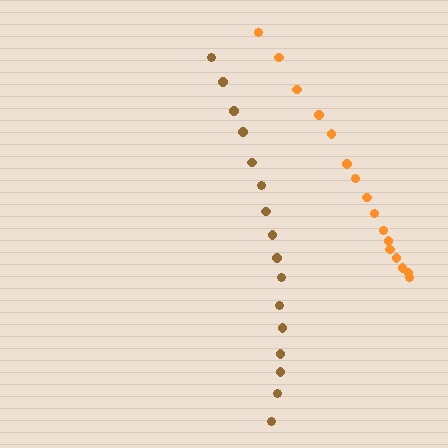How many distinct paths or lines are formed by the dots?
There are 2 distinct paths.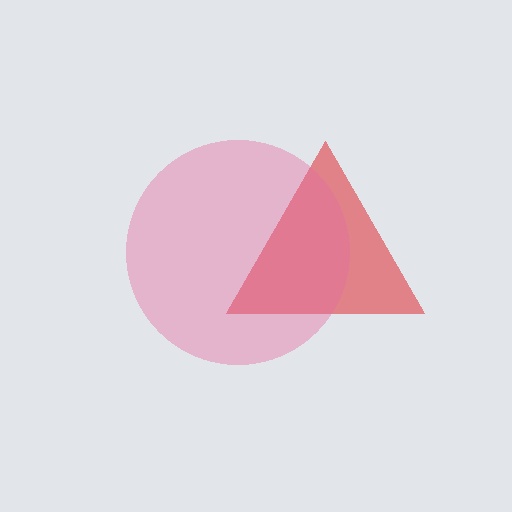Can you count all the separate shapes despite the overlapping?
Yes, there are 2 separate shapes.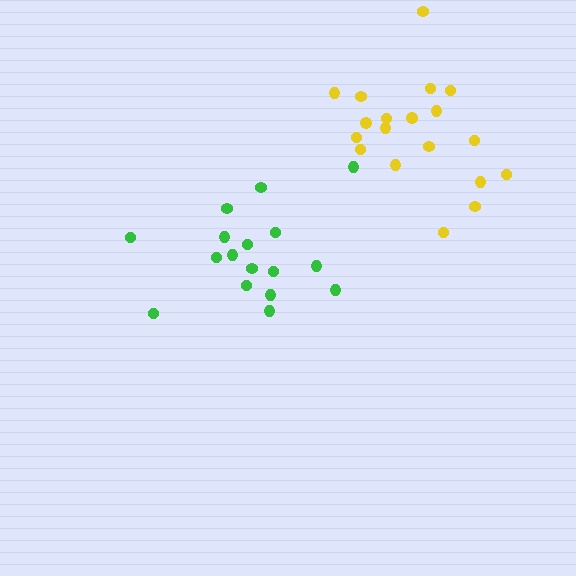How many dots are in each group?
Group 1: 19 dots, Group 2: 17 dots (36 total).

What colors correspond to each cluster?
The clusters are colored: yellow, green.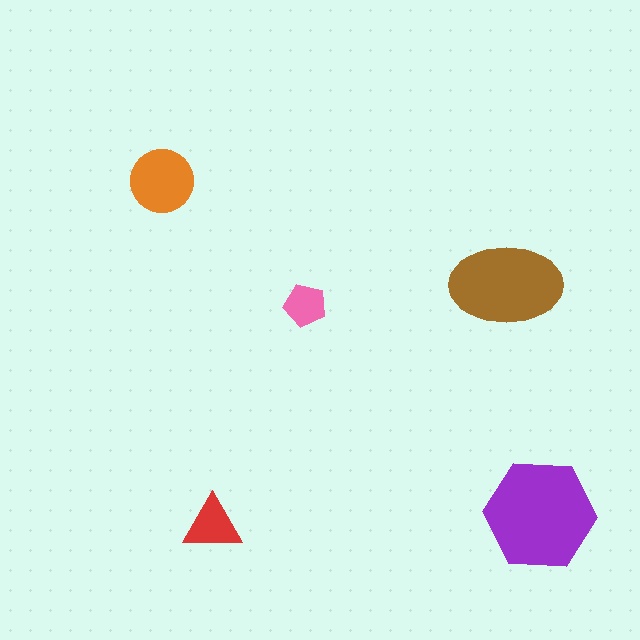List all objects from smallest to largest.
The pink pentagon, the red triangle, the orange circle, the brown ellipse, the purple hexagon.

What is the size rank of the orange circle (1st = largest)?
3rd.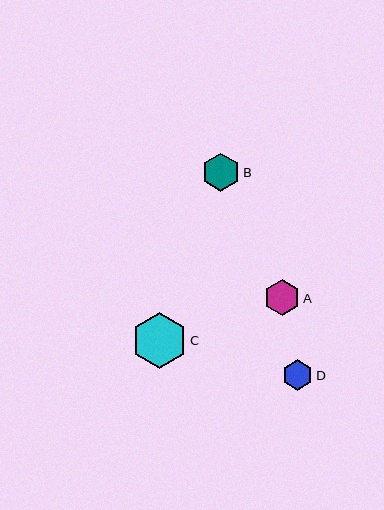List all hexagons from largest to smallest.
From largest to smallest: C, B, A, D.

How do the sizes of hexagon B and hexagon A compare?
Hexagon B and hexagon A are approximately the same size.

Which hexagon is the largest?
Hexagon C is the largest with a size of approximately 56 pixels.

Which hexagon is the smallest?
Hexagon D is the smallest with a size of approximately 31 pixels.